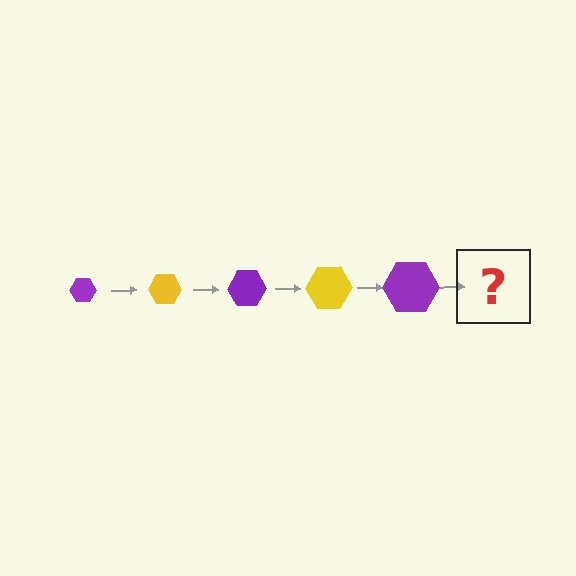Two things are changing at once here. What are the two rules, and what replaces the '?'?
The two rules are that the hexagon grows larger each step and the color cycles through purple and yellow. The '?' should be a yellow hexagon, larger than the previous one.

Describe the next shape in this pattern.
It should be a yellow hexagon, larger than the previous one.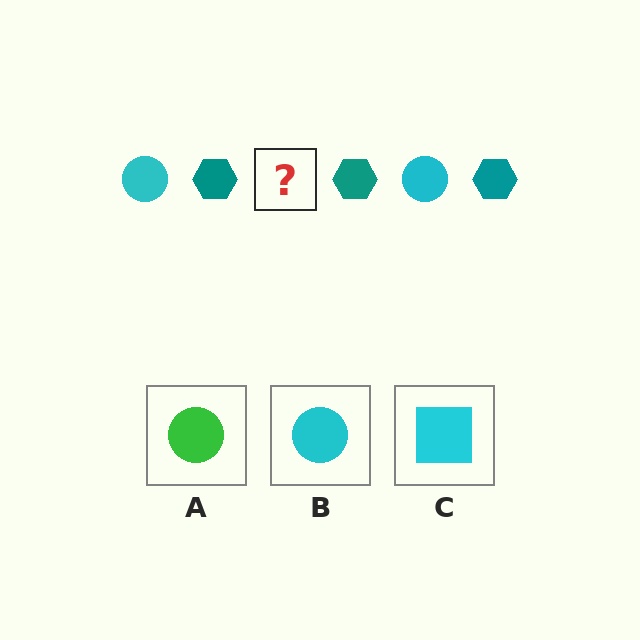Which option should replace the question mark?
Option B.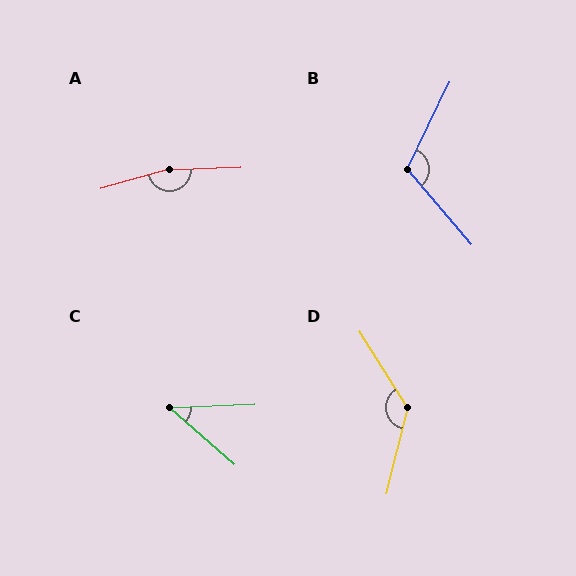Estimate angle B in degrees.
Approximately 114 degrees.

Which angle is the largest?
A, at approximately 166 degrees.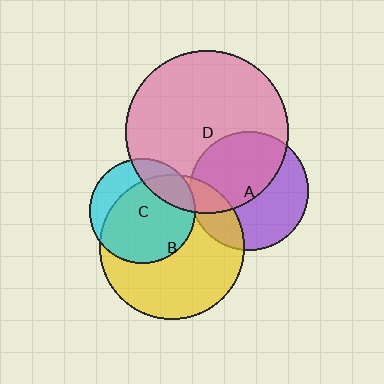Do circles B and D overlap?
Yes.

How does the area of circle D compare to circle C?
Approximately 2.4 times.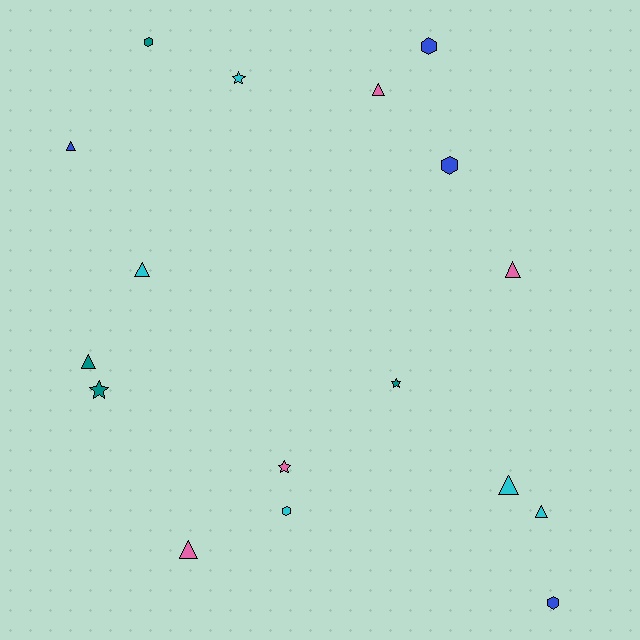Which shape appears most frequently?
Triangle, with 8 objects.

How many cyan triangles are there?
There are 3 cyan triangles.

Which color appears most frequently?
Cyan, with 5 objects.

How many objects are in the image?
There are 17 objects.